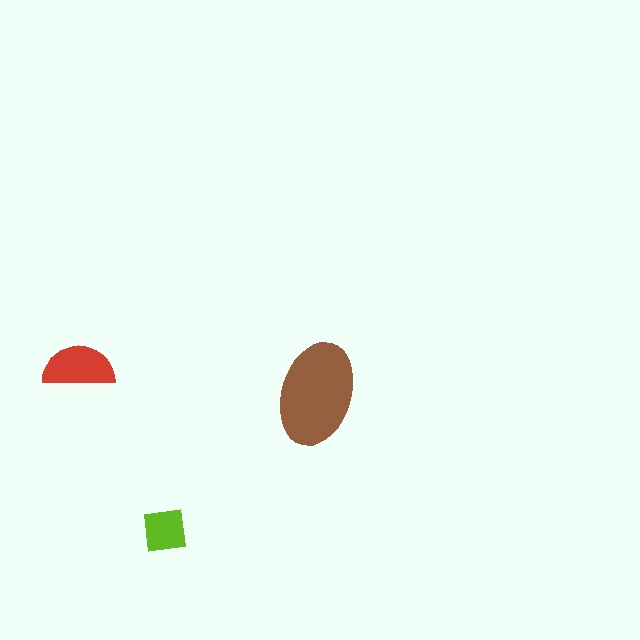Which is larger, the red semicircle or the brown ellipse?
The brown ellipse.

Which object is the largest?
The brown ellipse.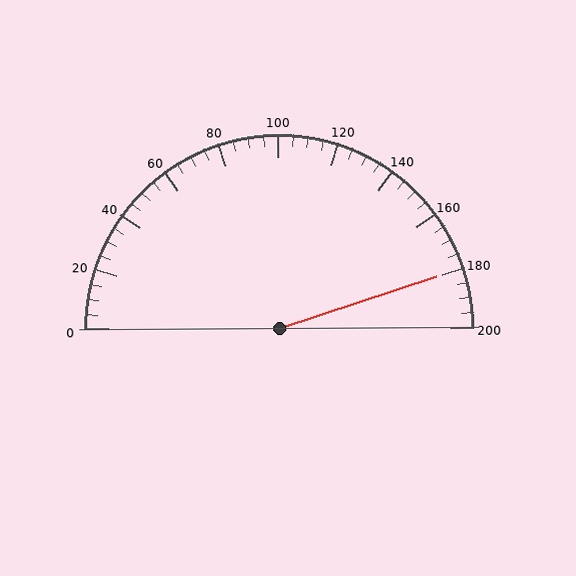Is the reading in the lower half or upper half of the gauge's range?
The reading is in the upper half of the range (0 to 200).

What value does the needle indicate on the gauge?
The needle indicates approximately 180.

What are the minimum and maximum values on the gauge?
The gauge ranges from 0 to 200.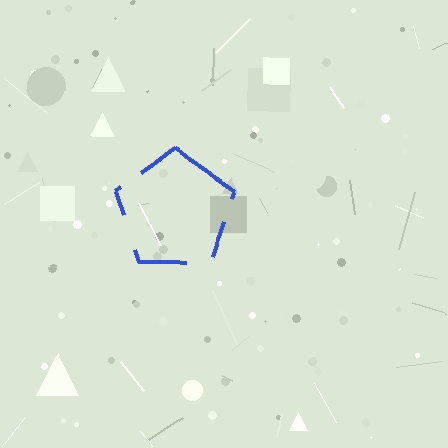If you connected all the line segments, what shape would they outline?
They would outline a pentagon.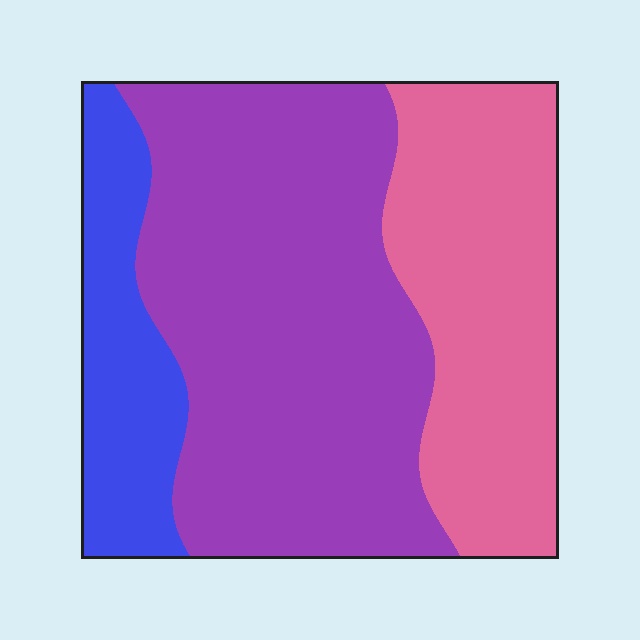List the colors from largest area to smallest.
From largest to smallest: purple, pink, blue.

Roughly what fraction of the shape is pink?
Pink takes up about one third (1/3) of the shape.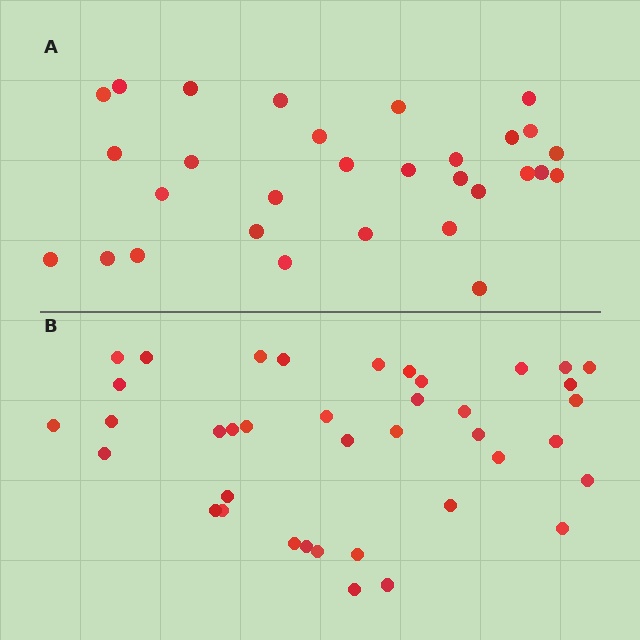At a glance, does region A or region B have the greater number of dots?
Region B (the bottom region) has more dots.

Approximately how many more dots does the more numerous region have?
Region B has roughly 8 or so more dots than region A.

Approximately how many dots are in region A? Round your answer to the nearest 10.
About 30 dots.